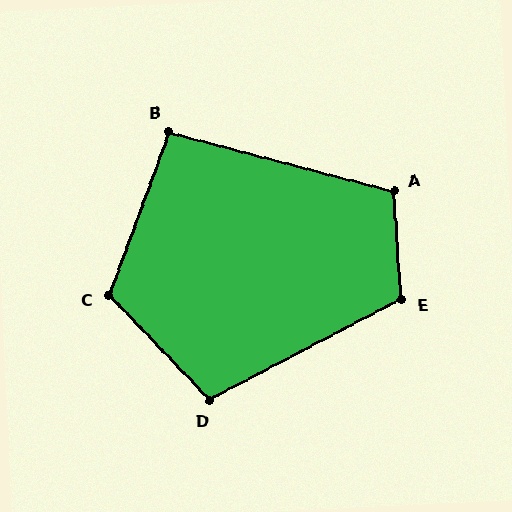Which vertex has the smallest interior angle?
B, at approximately 95 degrees.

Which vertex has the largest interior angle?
C, at approximately 117 degrees.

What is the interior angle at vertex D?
Approximately 106 degrees (obtuse).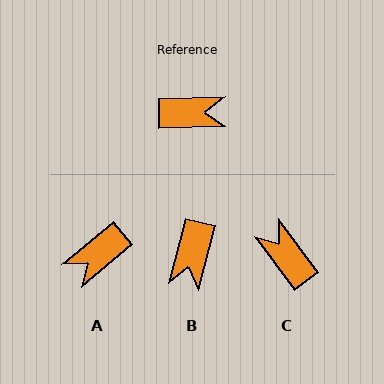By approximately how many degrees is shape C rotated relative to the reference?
Approximately 126 degrees counter-clockwise.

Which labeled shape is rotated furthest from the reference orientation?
A, about 141 degrees away.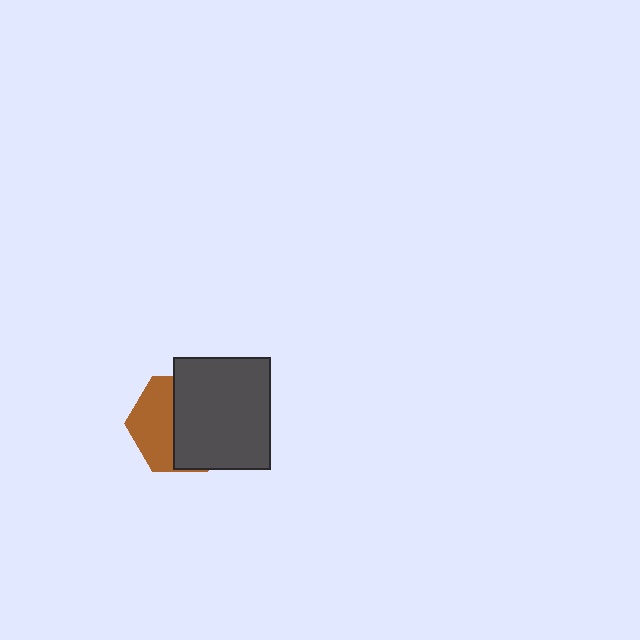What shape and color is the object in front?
The object in front is a dark gray rectangle.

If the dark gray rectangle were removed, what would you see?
You would see the complete brown hexagon.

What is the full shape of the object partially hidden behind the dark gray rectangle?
The partially hidden object is a brown hexagon.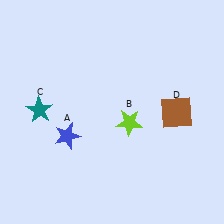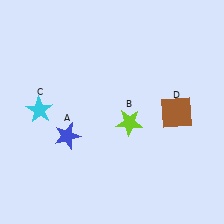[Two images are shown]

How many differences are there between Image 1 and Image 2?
There is 1 difference between the two images.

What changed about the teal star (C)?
In Image 1, C is teal. In Image 2, it changed to cyan.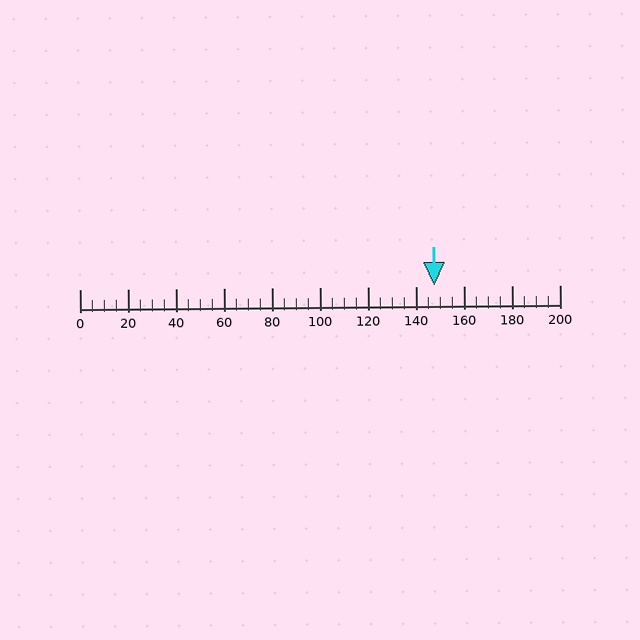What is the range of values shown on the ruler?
The ruler shows values from 0 to 200.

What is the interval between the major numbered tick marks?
The major tick marks are spaced 20 units apart.